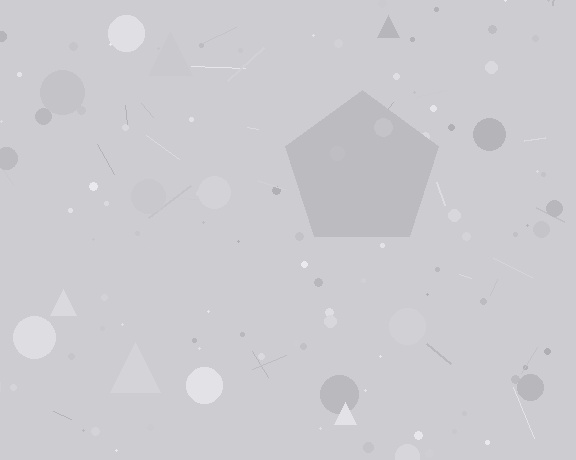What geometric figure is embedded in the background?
A pentagon is embedded in the background.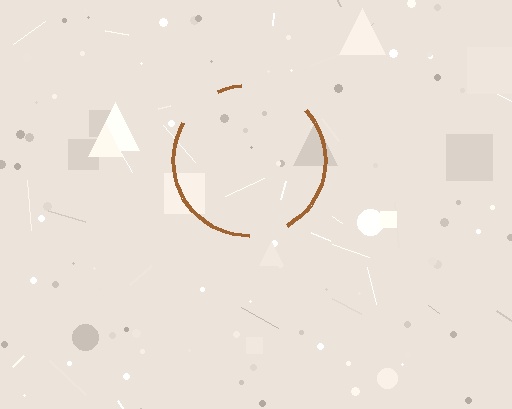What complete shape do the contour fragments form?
The contour fragments form a circle.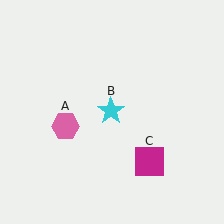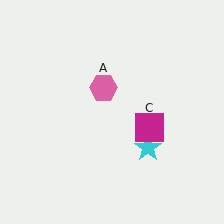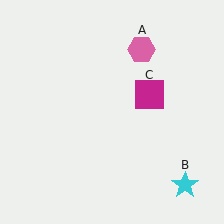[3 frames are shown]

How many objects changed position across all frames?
3 objects changed position: pink hexagon (object A), cyan star (object B), magenta square (object C).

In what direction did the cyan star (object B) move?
The cyan star (object B) moved down and to the right.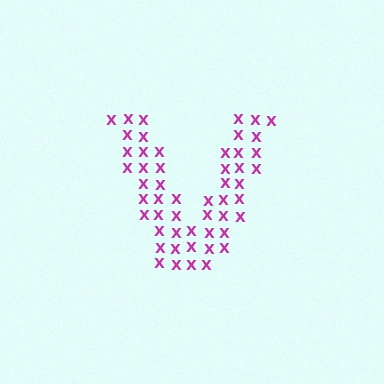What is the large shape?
The large shape is the letter V.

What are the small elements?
The small elements are letter X's.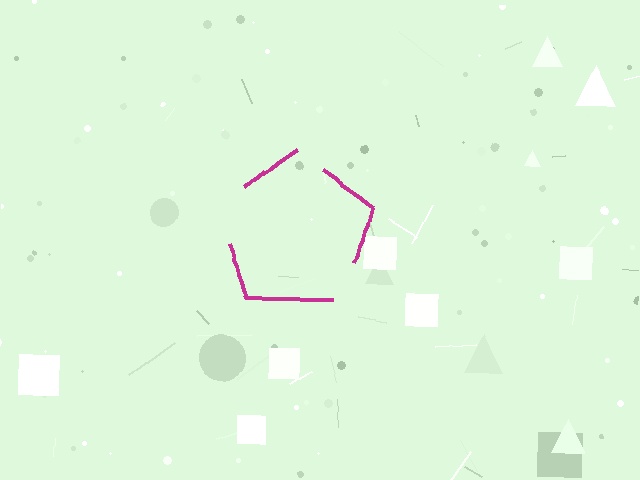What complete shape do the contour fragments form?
The contour fragments form a pentagon.